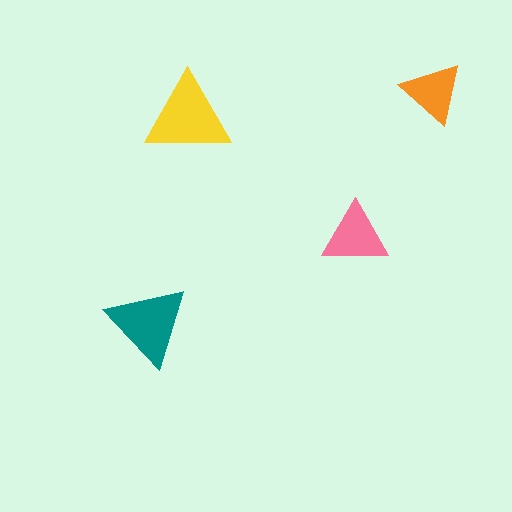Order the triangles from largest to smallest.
the yellow one, the teal one, the pink one, the orange one.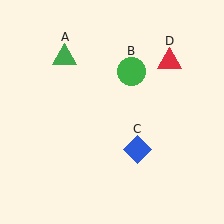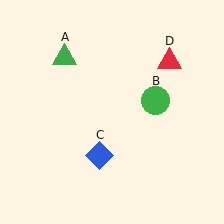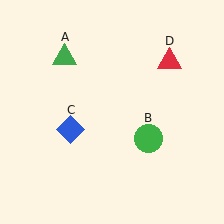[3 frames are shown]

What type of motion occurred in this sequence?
The green circle (object B), blue diamond (object C) rotated clockwise around the center of the scene.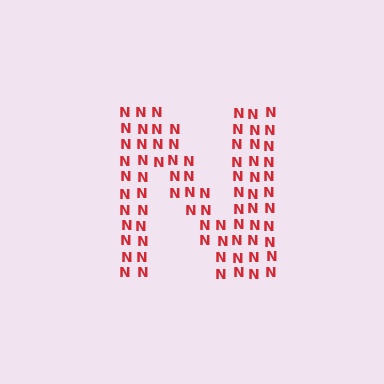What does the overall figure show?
The overall figure shows the letter N.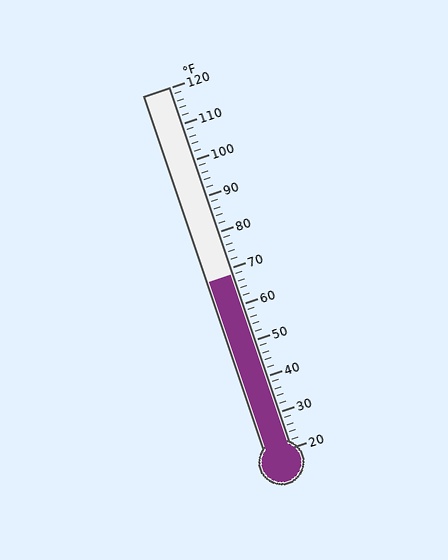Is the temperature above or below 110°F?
The temperature is below 110°F.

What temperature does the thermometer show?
The thermometer shows approximately 68°F.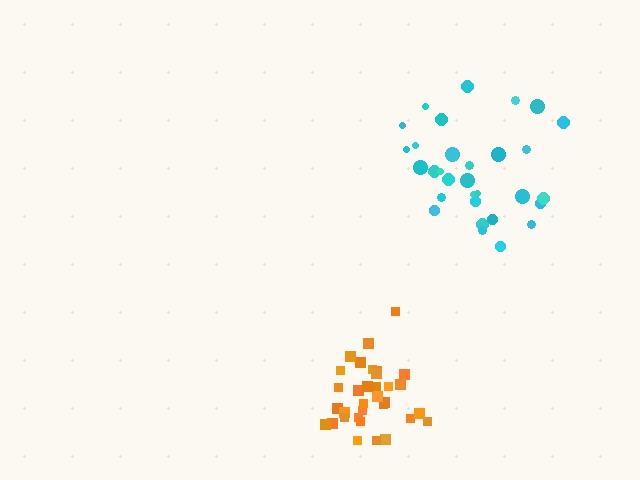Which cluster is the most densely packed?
Orange.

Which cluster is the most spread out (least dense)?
Cyan.